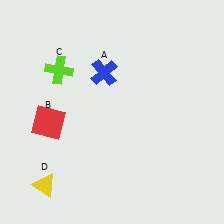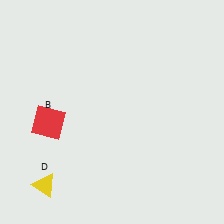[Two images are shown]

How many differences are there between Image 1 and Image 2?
There are 2 differences between the two images.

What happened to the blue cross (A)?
The blue cross (A) was removed in Image 2. It was in the top-left area of Image 1.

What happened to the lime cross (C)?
The lime cross (C) was removed in Image 2. It was in the top-left area of Image 1.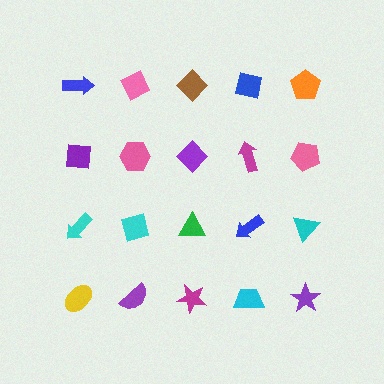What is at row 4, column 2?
A purple semicircle.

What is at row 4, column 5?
A purple star.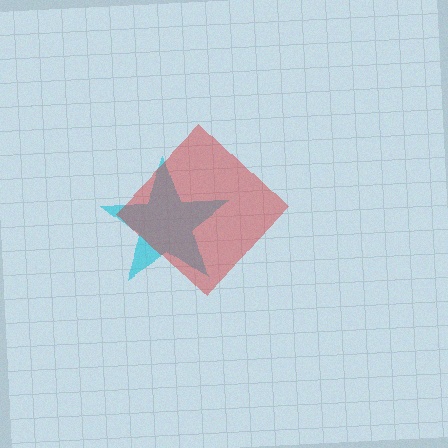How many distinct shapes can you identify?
There are 2 distinct shapes: a cyan star, a red diamond.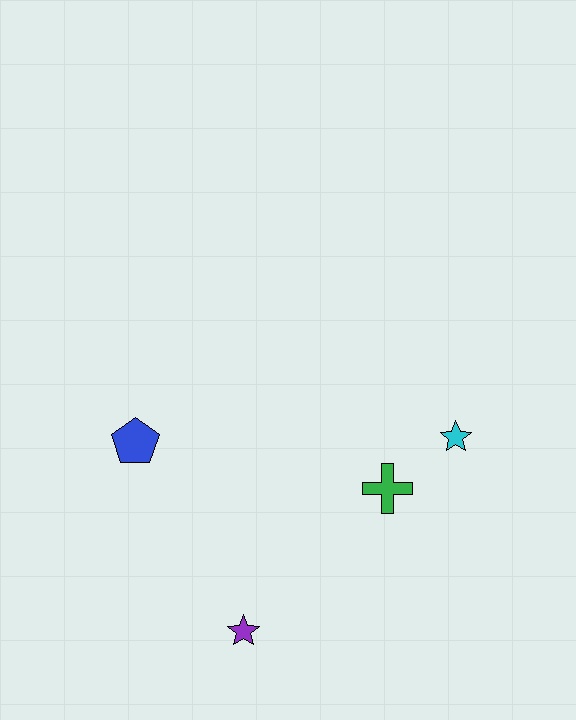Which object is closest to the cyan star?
The green cross is closest to the cyan star.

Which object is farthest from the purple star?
The cyan star is farthest from the purple star.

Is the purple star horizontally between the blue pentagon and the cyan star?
Yes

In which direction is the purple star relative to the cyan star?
The purple star is to the left of the cyan star.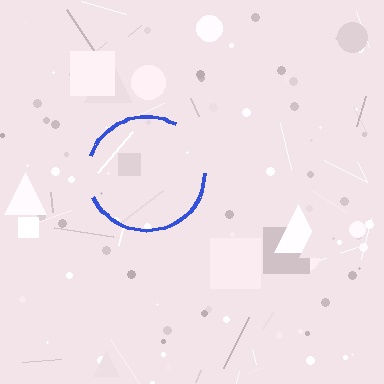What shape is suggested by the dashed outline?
The dashed outline suggests a circle.